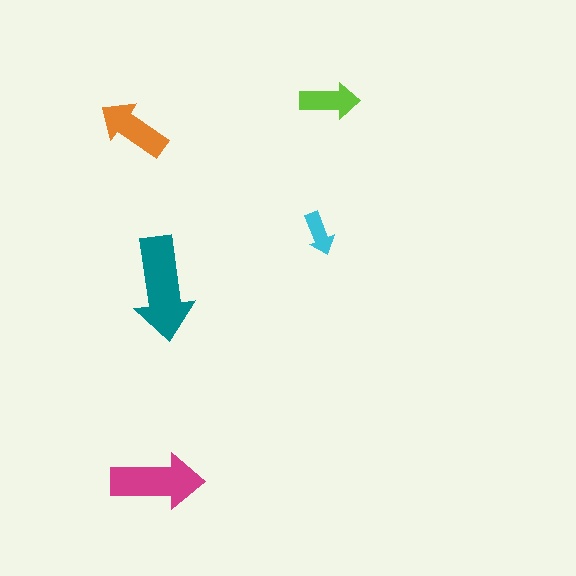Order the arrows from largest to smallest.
the teal one, the magenta one, the orange one, the lime one, the cyan one.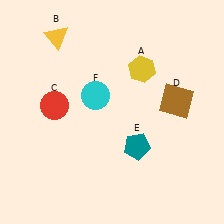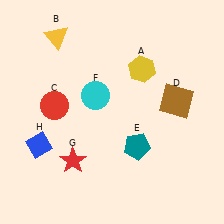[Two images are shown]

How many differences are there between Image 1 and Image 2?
There are 2 differences between the two images.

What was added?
A red star (G), a blue diamond (H) were added in Image 2.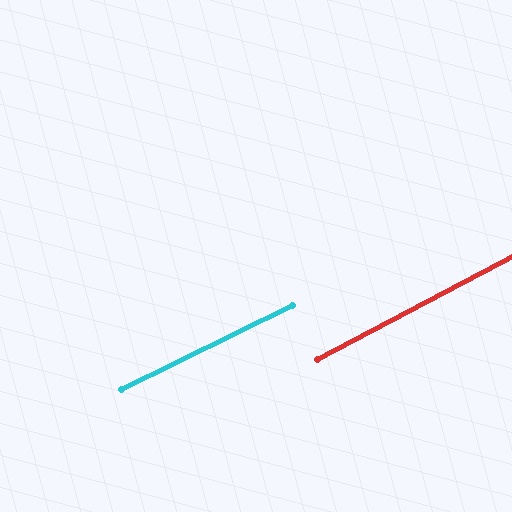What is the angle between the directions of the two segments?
Approximately 1 degree.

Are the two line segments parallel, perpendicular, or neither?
Parallel — their directions differ by only 1.4°.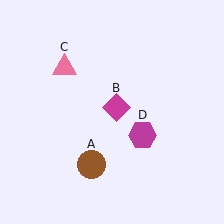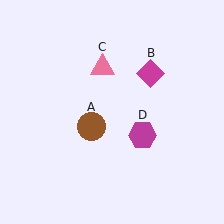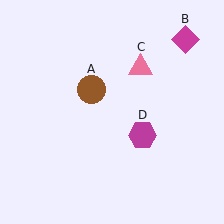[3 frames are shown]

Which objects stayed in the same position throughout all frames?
Magenta hexagon (object D) remained stationary.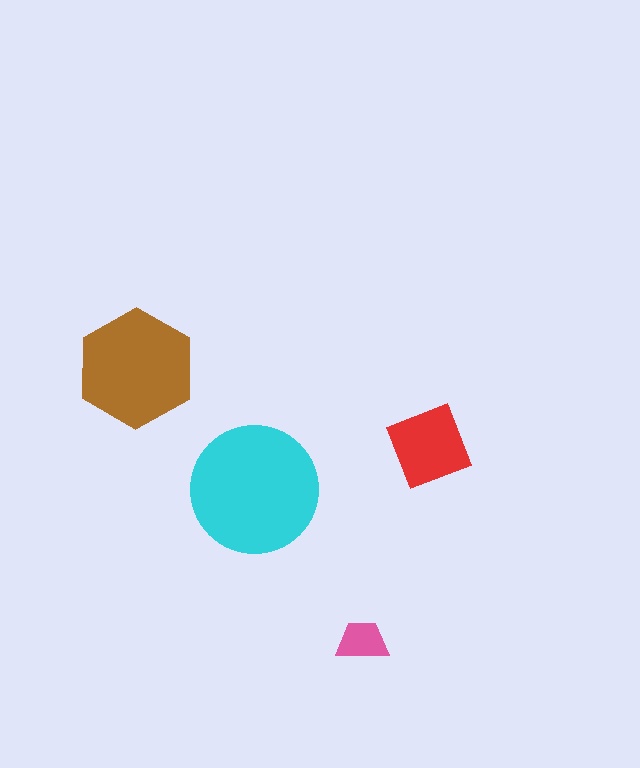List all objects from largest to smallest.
The cyan circle, the brown hexagon, the red square, the pink trapezoid.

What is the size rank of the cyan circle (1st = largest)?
1st.